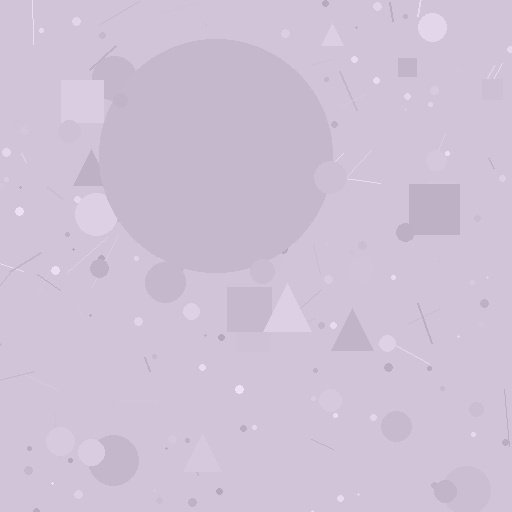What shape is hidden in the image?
A circle is hidden in the image.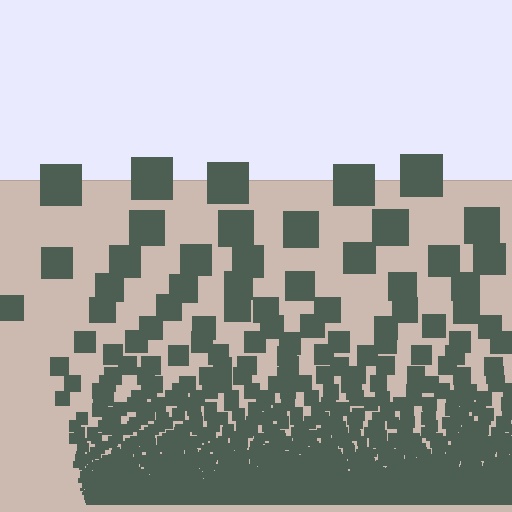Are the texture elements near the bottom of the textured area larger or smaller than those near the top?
Smaller. The gradient is inverted — elements near the bottom are smaller and denser.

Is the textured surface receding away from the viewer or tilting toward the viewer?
The surface appears to tilt toward the viewer. Texture elements get larger and sparser toward the top.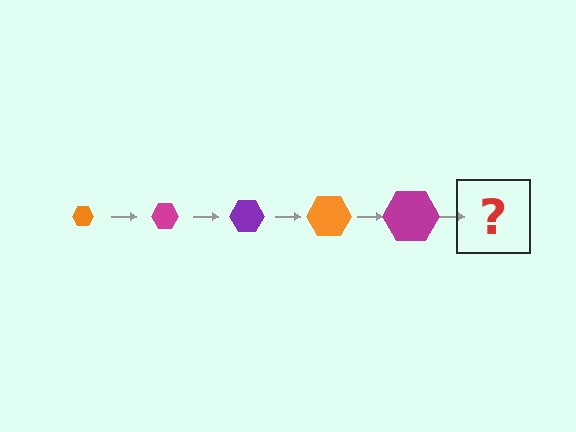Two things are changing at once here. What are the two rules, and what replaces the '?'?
The two rules are that the hexagon grows larger each step and the color cycles through orange, magenta, and purple. The '?' should be a purple hexagon, larger than the previous one.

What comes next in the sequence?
The next element should be a purple hexagon, larger than the previous one.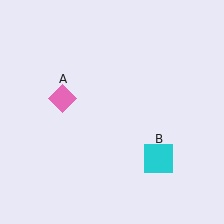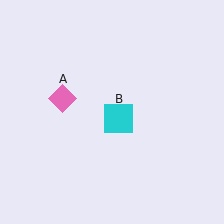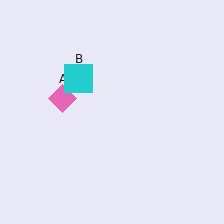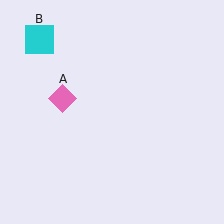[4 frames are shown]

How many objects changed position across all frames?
1 object changed position: cyan square (object B).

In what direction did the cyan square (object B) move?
The cyan square (object B) moved up and to the left.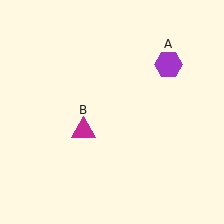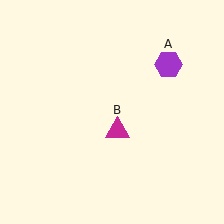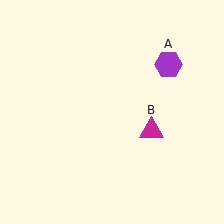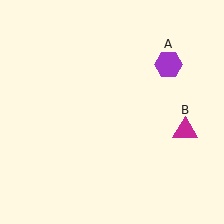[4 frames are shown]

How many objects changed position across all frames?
1 object changed position: magenta triangle (object B).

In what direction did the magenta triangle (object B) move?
The magenta triangle (object B) moved right.